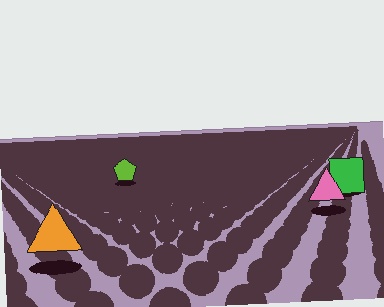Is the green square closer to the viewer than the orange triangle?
No. The orange triangle is closer — you can tell from the texture gradient: the ground texture is coarser near it.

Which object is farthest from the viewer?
The lime pentagon is farthest from the viewer. It appears smaller and the ground texture around it is denser.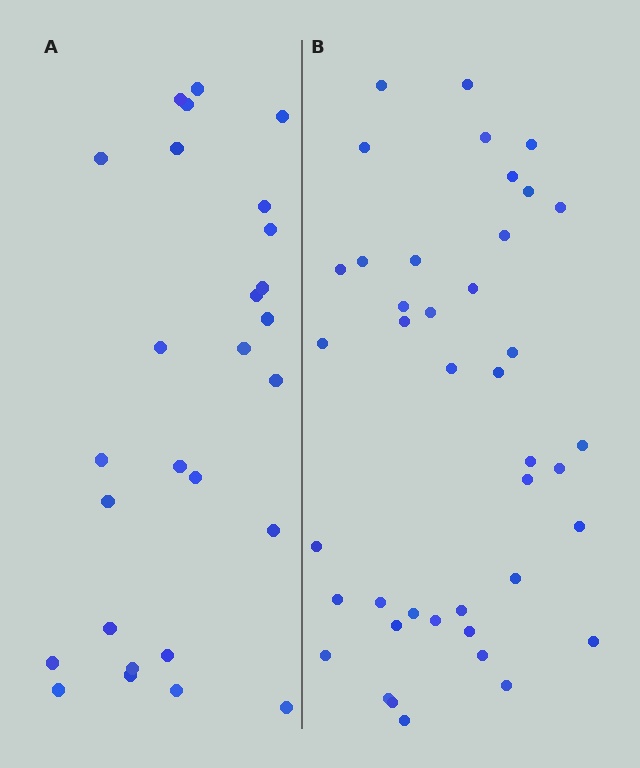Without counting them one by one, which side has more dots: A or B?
Region B (the right region) has more dots.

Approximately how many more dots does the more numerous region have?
Region B has approximately 15 more dots than region A.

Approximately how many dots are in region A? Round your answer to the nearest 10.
About 30 dots. (The exact count is 27, which rounds to 30.)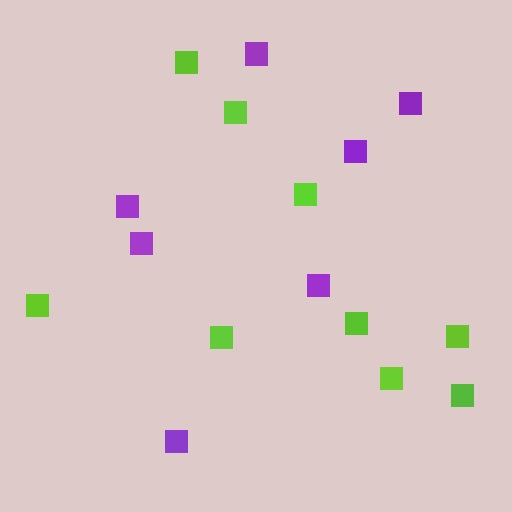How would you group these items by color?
There are 2 groups: one group of purple squares (7) and one group of lime squares (9).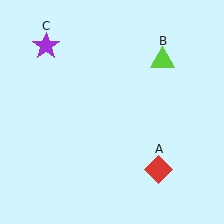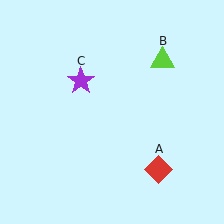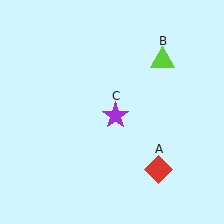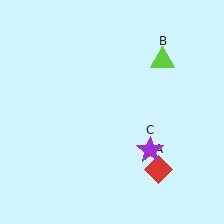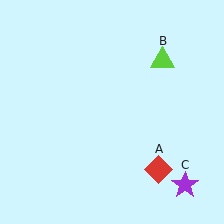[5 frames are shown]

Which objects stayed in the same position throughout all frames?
Red diamond (object A) and lime triangle (object B) remained stationary.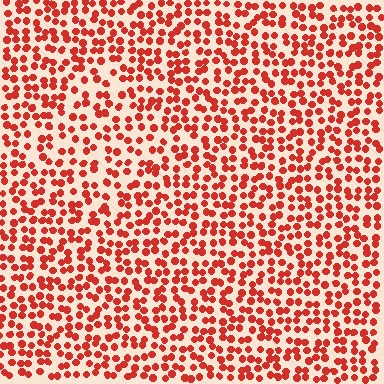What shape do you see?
I see a diamond.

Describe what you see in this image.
The image contains small red elements arranged at two different densities. A diamond-shaped region is visible where the elements are less densely packed than the surrounding area.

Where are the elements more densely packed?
The elements are more densely packed outside the diamond boundary.